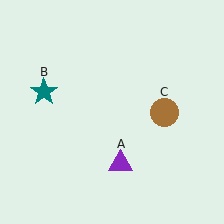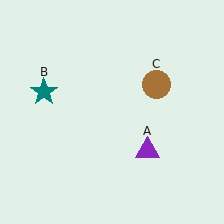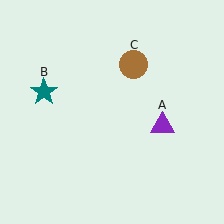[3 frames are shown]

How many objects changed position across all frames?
2 objects changed position: purple triangle (object A), brown circle (object C).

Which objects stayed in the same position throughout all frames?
Teal star (object B) remained stationary.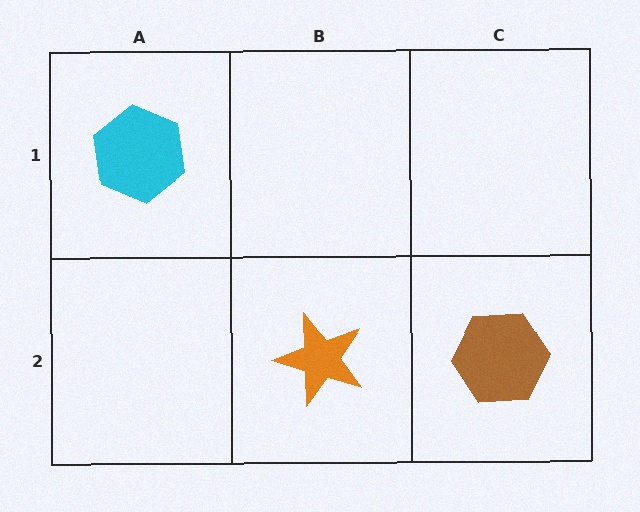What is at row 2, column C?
A brown hexagon.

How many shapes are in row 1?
1 shape.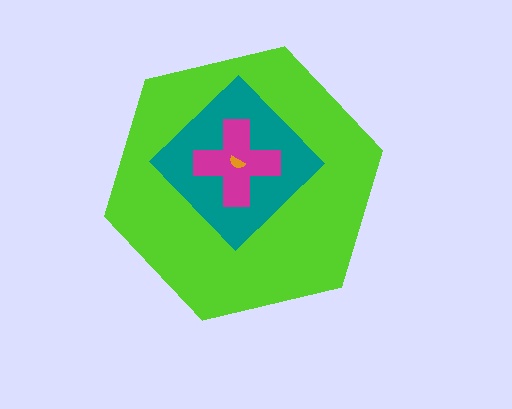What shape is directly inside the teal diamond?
The magenta cross.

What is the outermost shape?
The lime hexagon.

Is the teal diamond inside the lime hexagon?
Yes.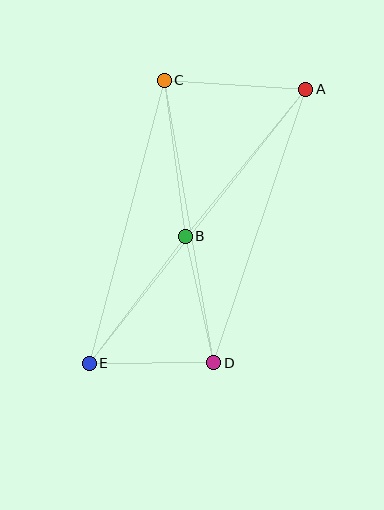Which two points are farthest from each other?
Points A and E are farthest from each other.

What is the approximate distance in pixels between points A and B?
The distance between A and B is approximately 190 pixels.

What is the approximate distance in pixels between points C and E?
The distance between C and E is approximately 293 pixels.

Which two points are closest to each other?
Points D and E are closest to each other.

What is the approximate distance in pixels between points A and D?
The distance between A and D is approximately 289 pixels.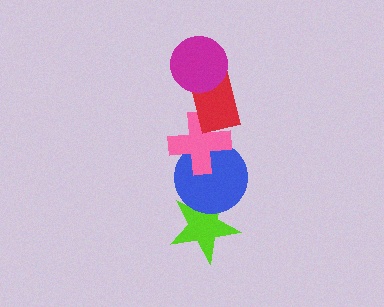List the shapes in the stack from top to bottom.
From top to bottom: the magenta circle, the red rectangle, the pink cross, the blue circle, the lime star.